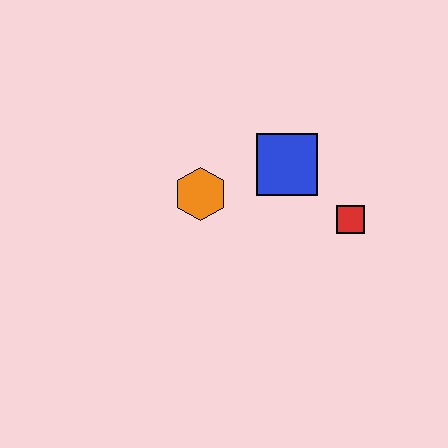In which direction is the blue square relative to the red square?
The blue square is to the left of the red square.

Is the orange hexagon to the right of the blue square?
No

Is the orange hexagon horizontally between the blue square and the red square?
No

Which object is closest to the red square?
The blue square is closest to the red square.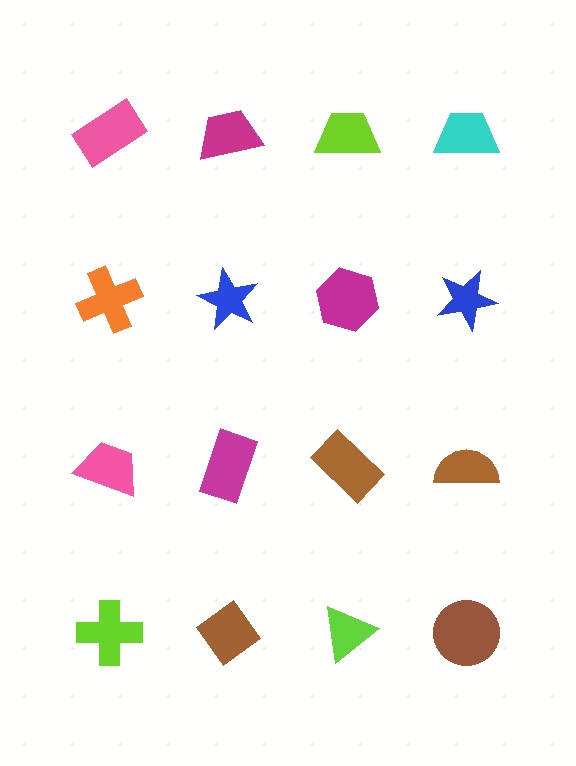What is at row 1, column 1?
A pink rectangle.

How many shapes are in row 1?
4 shapes.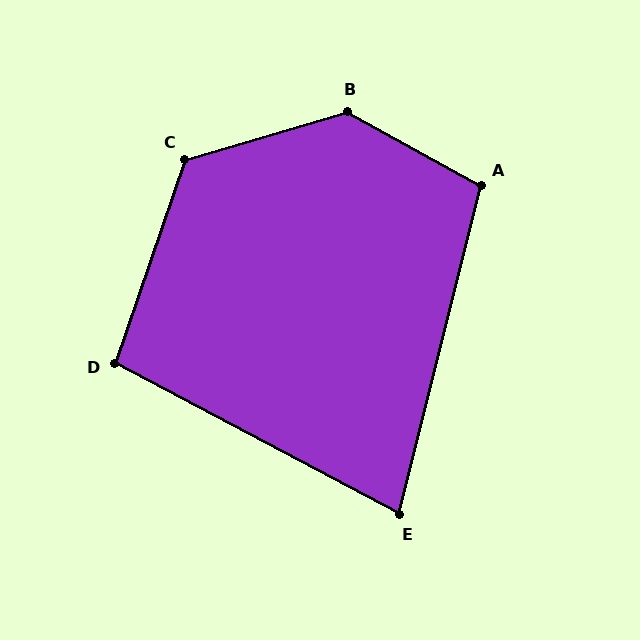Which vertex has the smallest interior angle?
E, at approximately 76 degrees.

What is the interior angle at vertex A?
Approximately 105 degrees (obtuse).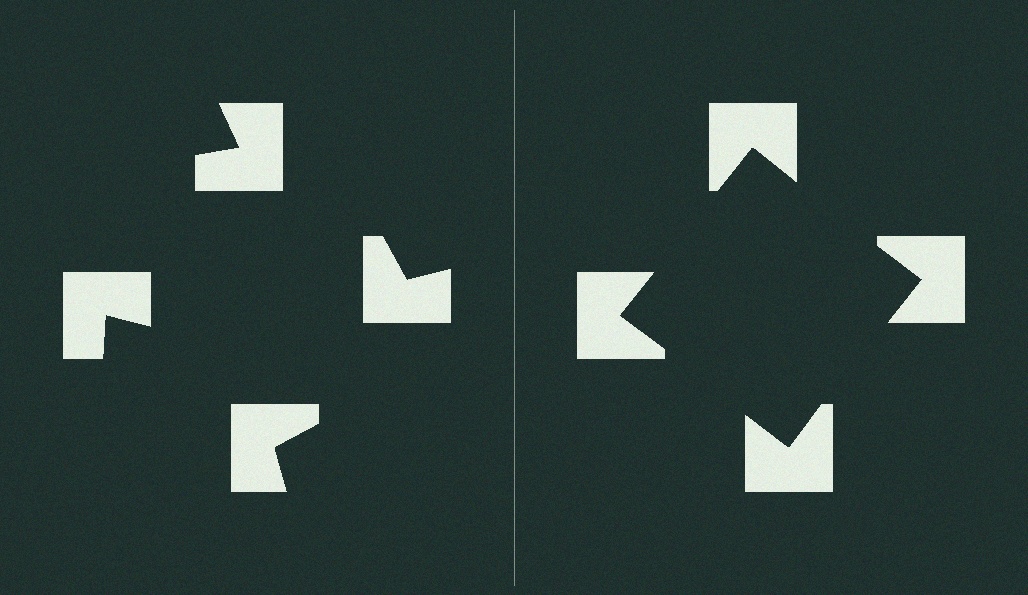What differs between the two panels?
The notched squares are positioned identically on both sides; only the wedge orientations differ. On the right they align to a square; on the left they are misaligned.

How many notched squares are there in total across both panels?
8 — 4 on each side.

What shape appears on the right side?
An illusory square.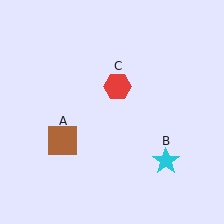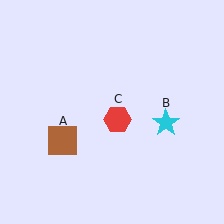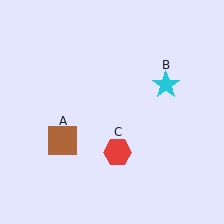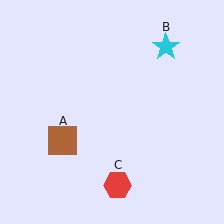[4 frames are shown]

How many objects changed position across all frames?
2 objects changed position: cyan star (object B), red hexagon (object C).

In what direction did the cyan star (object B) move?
The cyan star (object B) moved up.